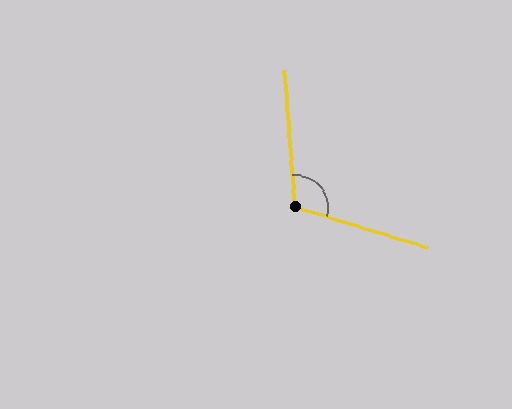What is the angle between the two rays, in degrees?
Approximately 112 degrees.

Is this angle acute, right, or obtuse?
It is obtuse.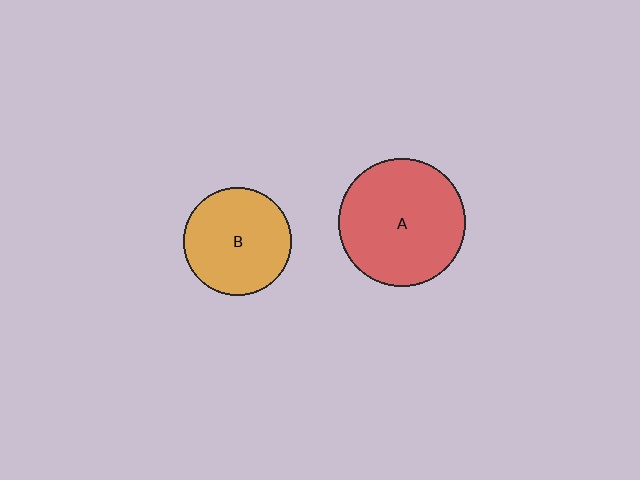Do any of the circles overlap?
No, none of the circles overlap.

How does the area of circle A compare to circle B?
Approximately 1.4 times.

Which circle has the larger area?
Circle A (red).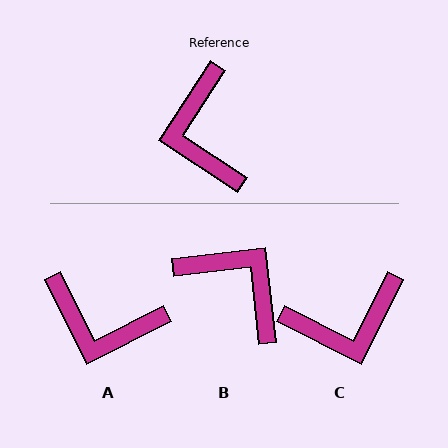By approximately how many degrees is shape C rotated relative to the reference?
Approximately 97 degrees counter-clockwise.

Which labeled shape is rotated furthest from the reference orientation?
B, about 140 degrees away.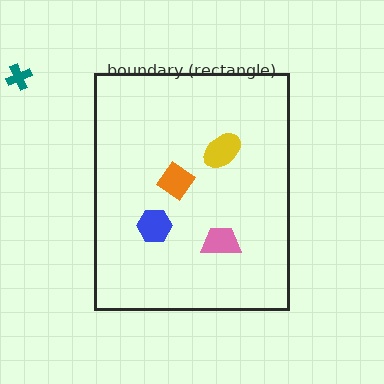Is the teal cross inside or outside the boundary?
Outside.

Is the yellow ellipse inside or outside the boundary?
Inside.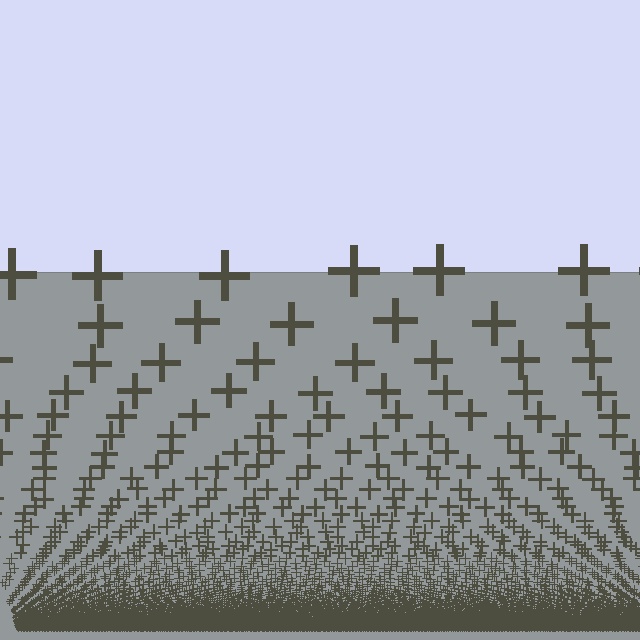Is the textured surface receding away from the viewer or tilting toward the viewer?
The surface appears to tilt toward the viewer. Texture elements get larger and sparser toward the top.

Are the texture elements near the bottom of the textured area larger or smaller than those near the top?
Smaller. The gradient is inverted — elements near the bottom are smaller and denser.